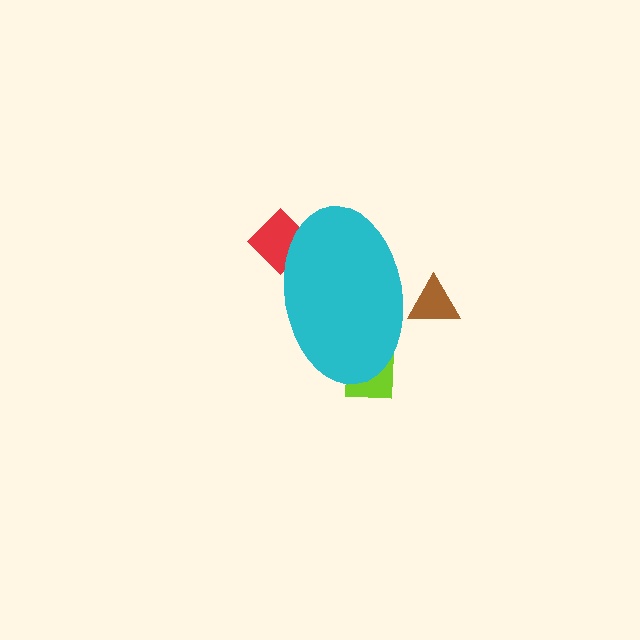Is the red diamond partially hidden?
Yes, the red diamond is partially hidden behind the cyan ellipse.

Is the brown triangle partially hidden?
Yes, the brown triangle is partially hidden behind the cyan ellipse.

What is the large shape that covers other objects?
A cyan ellipse.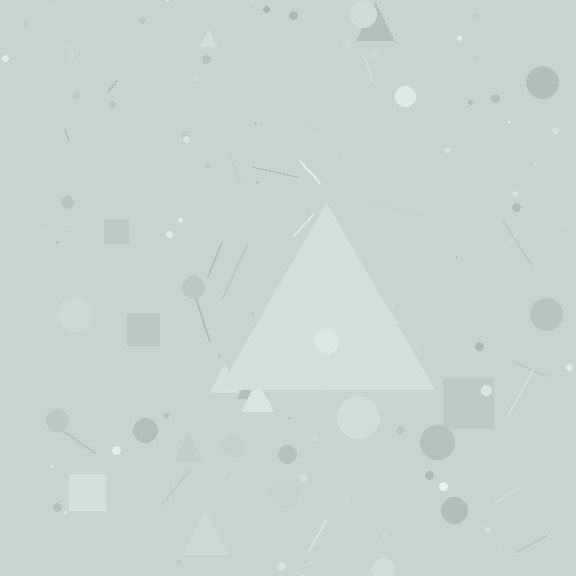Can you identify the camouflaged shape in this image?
The camouflaged shape is a triangle.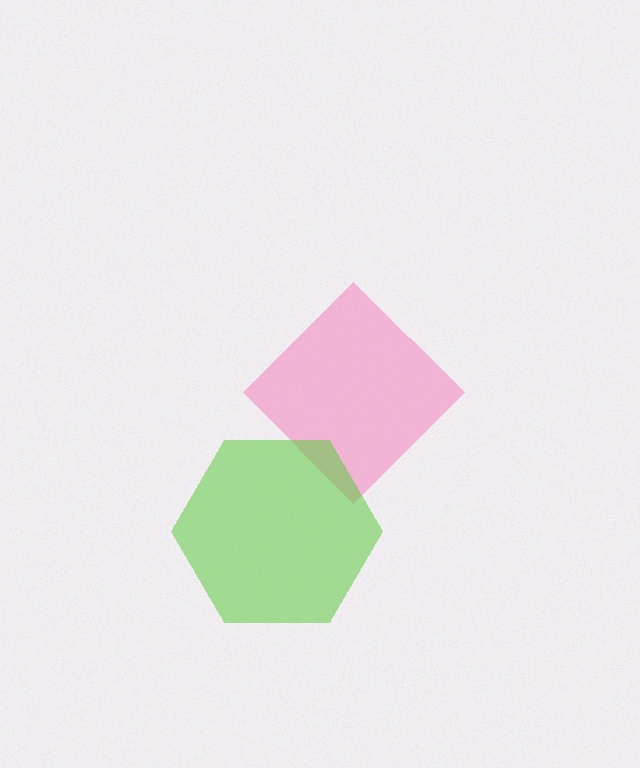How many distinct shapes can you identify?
There are 2 distinct shapes: a pink diamond, a lime hexagon.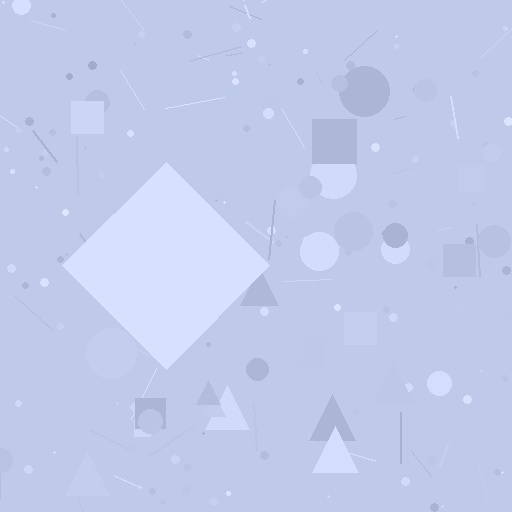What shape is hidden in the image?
A diamond is hidden in the image.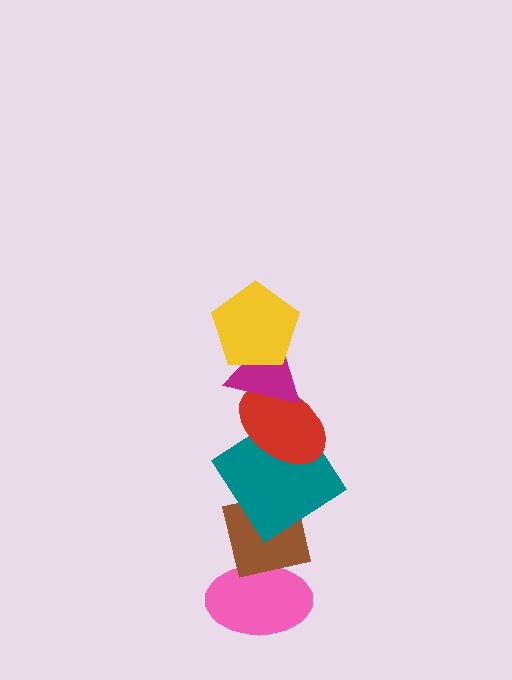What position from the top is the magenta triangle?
The magenta triangle is 2nd from the top.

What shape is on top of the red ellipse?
The magenta triangle is on top of the red ellipse.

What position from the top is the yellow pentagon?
The yellow pentagon is 1st from the top.